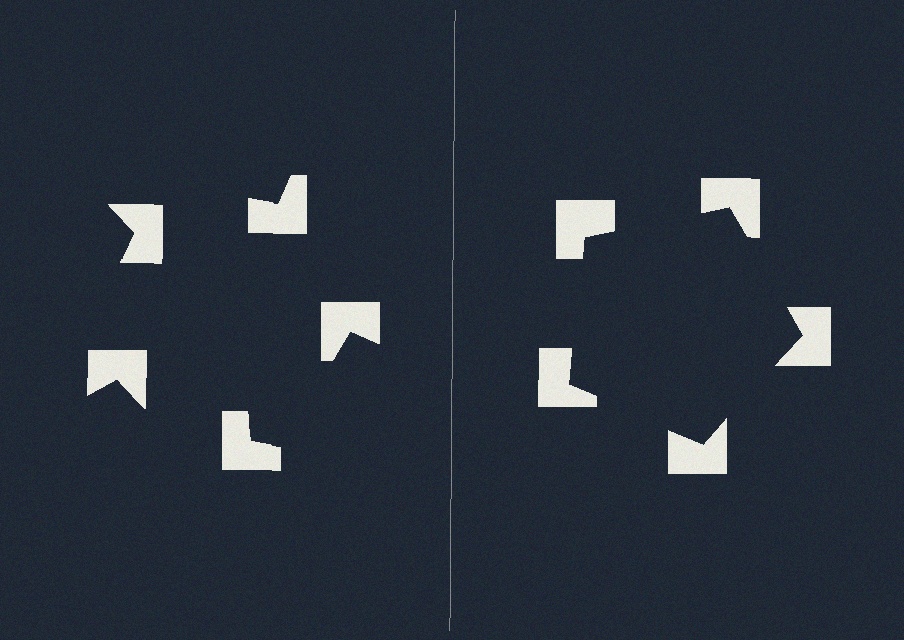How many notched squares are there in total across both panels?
10 — 5 on each side.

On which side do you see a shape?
An illusory pentagon appears on the right side. On the left side the wedge cuts are rotated, so no coherent shape forms.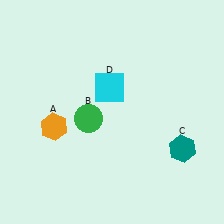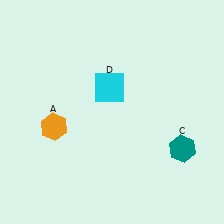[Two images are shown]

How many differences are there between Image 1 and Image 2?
There is 1 difference between the two images.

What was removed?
The green circle (B) was removed in Image 2.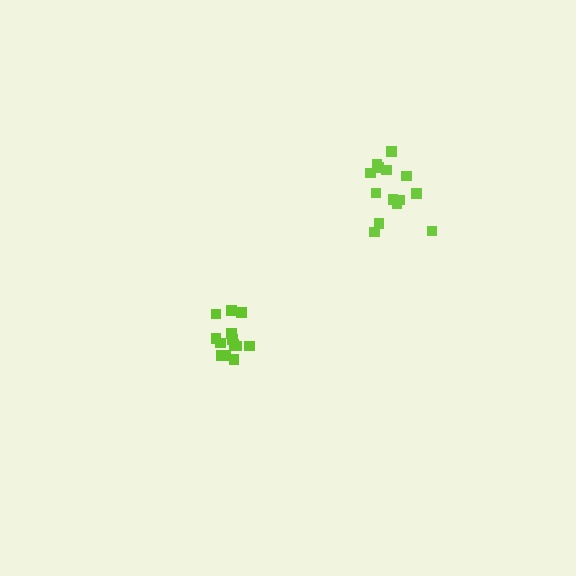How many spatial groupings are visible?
There are 2 spatial groupings.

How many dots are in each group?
Group 1: 14 dots, Group 2: 13 dots (27 total).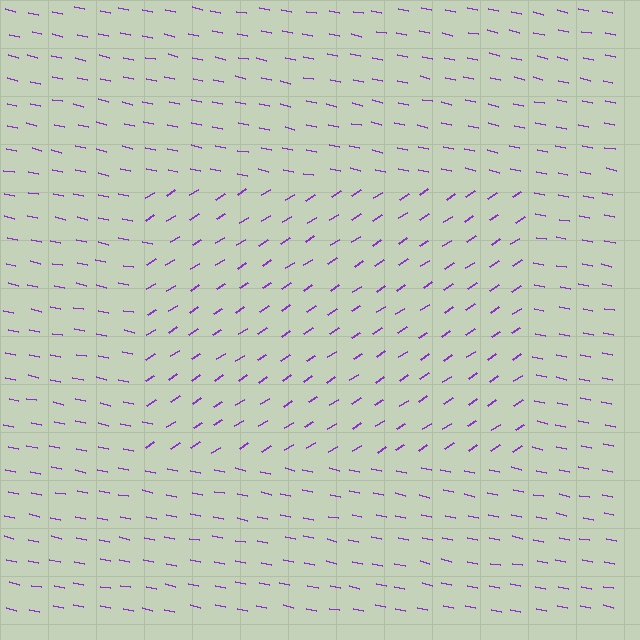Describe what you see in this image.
The image is filled with small purple line segments. A rectangle region in the image has lines oriented differently from the surrounding lines, creating a visible texture boundary.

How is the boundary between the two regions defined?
The boundary is defined purely by a change in line orientation (approximately 45 degrees difference). All lines are the same color and thickness.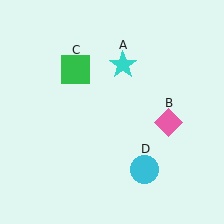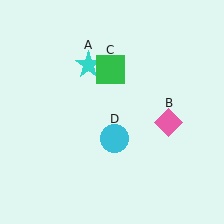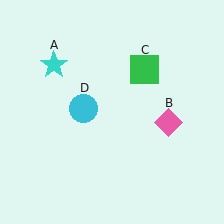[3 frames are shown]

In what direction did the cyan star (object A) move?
The cyan star (object A) moved left.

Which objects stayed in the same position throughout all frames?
Pink diamond (object B) remained stationary.